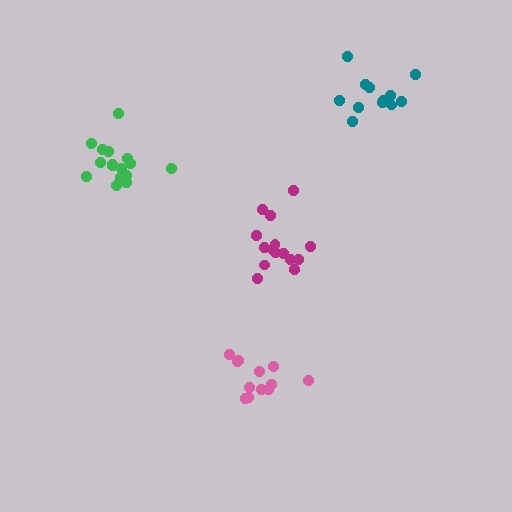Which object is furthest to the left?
The green cluster is leftmost.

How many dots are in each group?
Group 1: 16 dots, Group 2: 15 dots, Group 3: 13 dots, Group 4: 12 dots (56 total).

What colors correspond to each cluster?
The clusters are colored: green, magenta, teal, pink.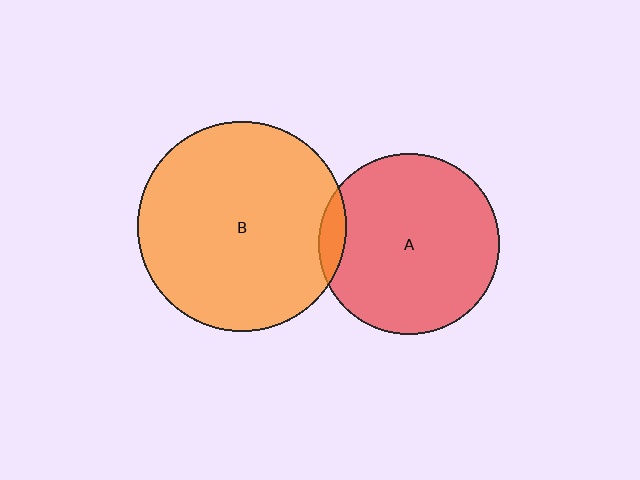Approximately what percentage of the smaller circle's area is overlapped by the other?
Approximately 5%.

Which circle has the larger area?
Circle B (orange).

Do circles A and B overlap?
Yes.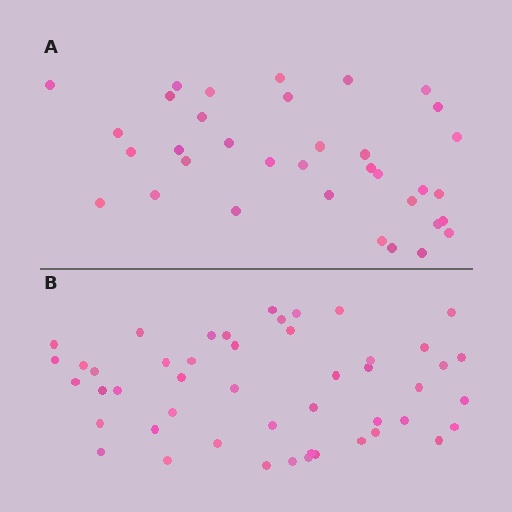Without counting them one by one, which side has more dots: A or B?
Region B (the bottom region) has more dots.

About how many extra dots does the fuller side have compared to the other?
Region B has approximately 15 more dots than region A.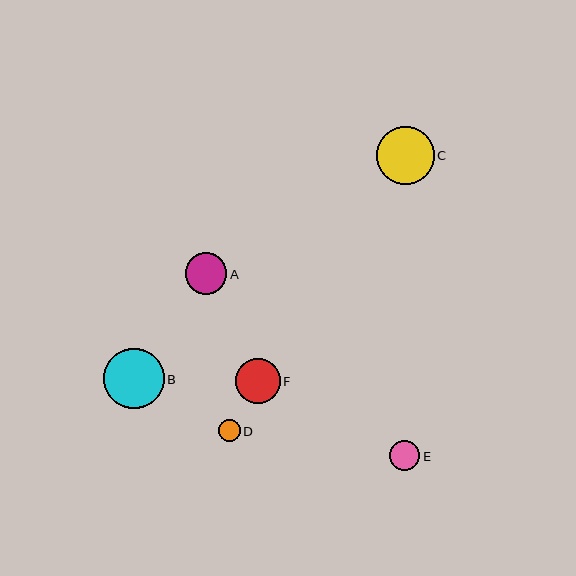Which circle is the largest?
Circle B is the largest with a size of approximately 60 pixels.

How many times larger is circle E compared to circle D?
Circle E is approximately 1.4 times the size of circle D.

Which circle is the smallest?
Circle D is the smallest with a size of approximately 22 pixels.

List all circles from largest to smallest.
From largest to smallest: B, C, F, A, E, D.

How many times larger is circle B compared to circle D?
Circle B is approximately 2.7 times the size of circle D.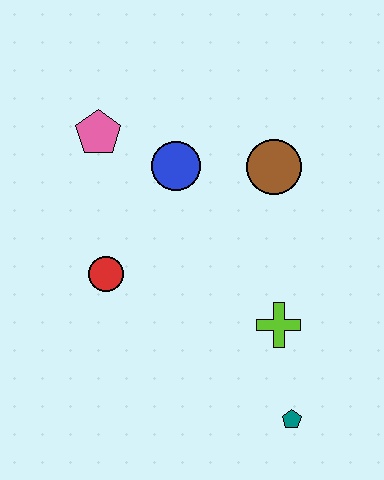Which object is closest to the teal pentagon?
The lime cross is closest to the teal pentagon.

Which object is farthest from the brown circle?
The teal pentagon is farthest from the brown circle.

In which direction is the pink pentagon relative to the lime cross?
The pink pentagon is above the lime cross.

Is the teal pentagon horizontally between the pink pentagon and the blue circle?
No